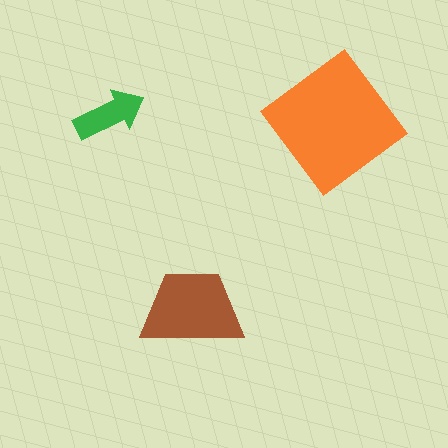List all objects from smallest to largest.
The green arrow, the brown trapezoid, the orange diamond.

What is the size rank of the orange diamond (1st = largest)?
1st.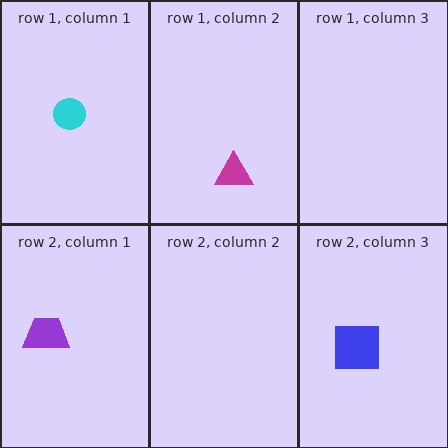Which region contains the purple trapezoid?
The row 2, column 1 region.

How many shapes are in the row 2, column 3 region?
1.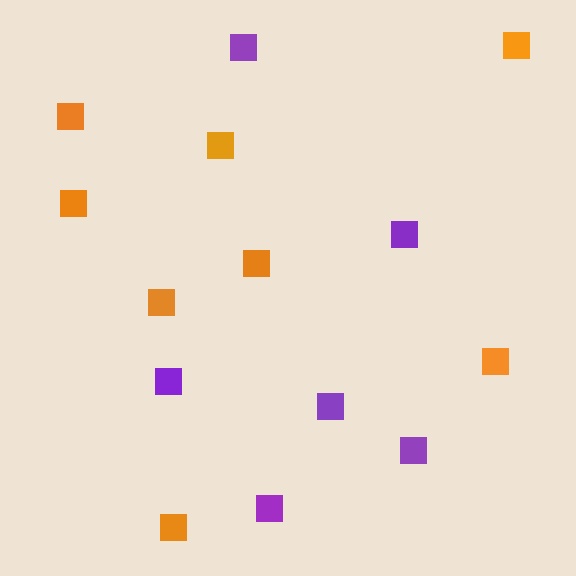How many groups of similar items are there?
There are 2 groups: one group of purple squares (6) and one group of orange squares (8).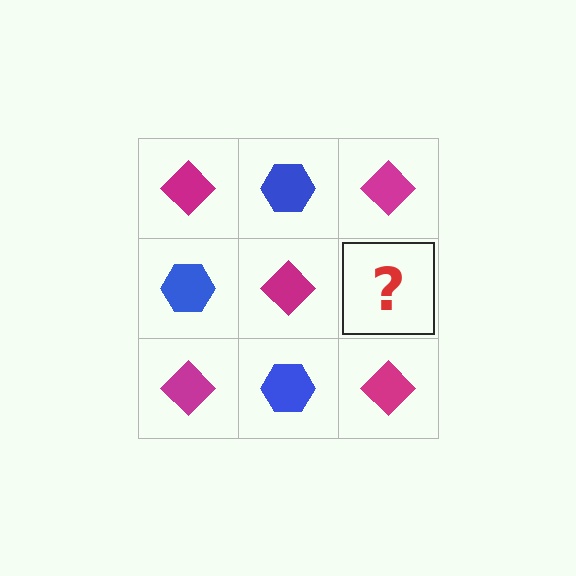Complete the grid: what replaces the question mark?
The question mark should be replaced with a blue hexagon.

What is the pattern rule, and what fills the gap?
The rule is that it alternates magenta diamond and blue hexagon in a checkerboard pattern. The gap should be filled with a blue hexagon.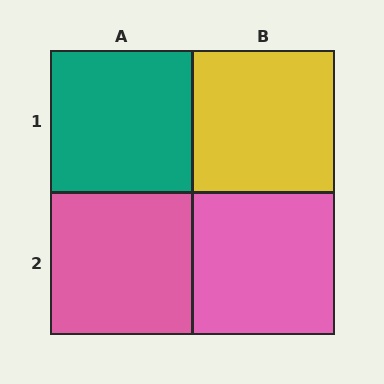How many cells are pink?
2 cells are pink.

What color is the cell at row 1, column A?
Teal.